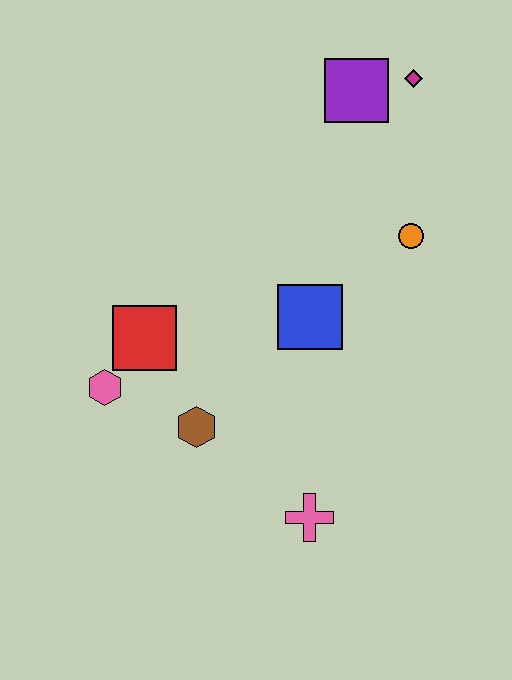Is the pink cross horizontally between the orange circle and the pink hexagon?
Yes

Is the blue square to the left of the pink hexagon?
No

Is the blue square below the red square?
No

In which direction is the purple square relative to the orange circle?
The purple square is above the orange circle.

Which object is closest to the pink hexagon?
The red square is closest to the pink hexagon.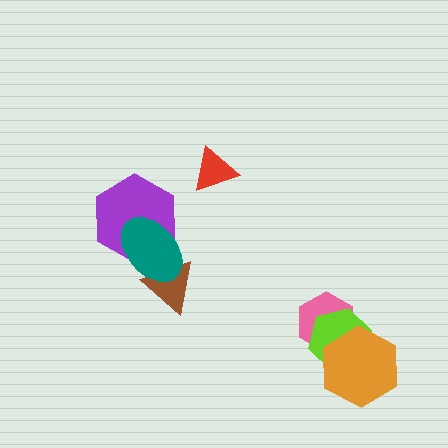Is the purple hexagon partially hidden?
Yes, it is partially covered by another shape.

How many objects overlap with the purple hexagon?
1 object overlaps with the purple hexagon.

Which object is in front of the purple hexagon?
The teal ellipse is in front of the purple hexagon.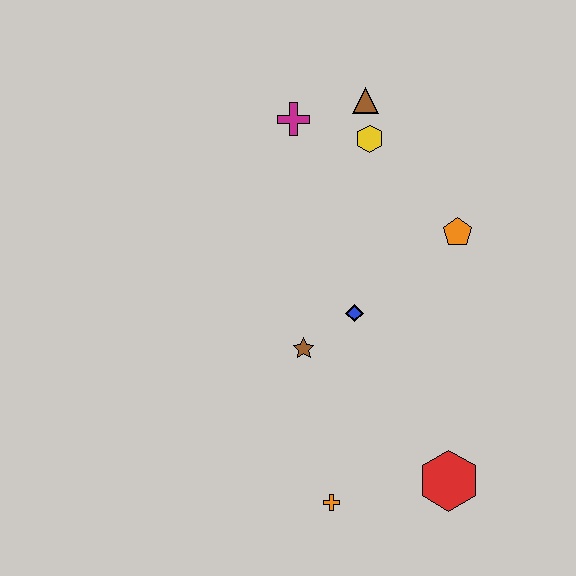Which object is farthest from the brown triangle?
The orange cross is farthest from the brown triangle.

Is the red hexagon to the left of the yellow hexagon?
No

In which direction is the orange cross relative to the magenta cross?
The orange cross is below the magenta cross.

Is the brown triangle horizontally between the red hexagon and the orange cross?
Yes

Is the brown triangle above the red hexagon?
Yes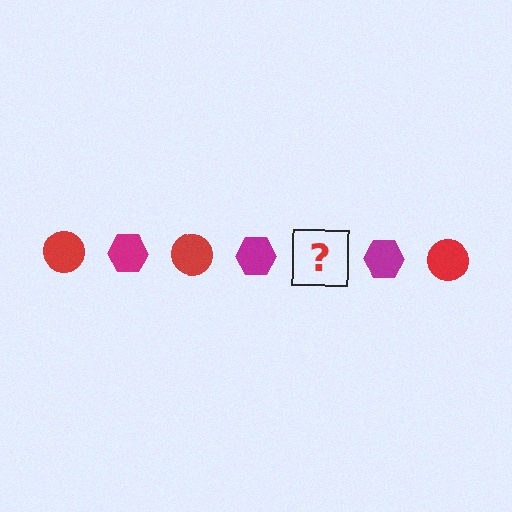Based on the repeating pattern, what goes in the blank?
The blank should be a red circle.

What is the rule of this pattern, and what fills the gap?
The rule is that the pattern alternates between red circle and magenta hexagon. The gap should be filled with a red circle.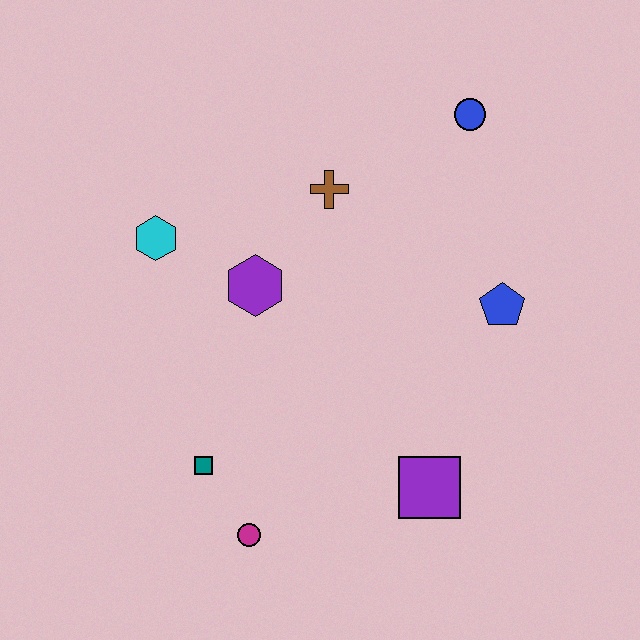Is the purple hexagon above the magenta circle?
Yes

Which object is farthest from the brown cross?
The magenta circle is farthest from the brown cross.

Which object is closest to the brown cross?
The purple hexagon is closest to the brown cross.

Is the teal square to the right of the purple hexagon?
No